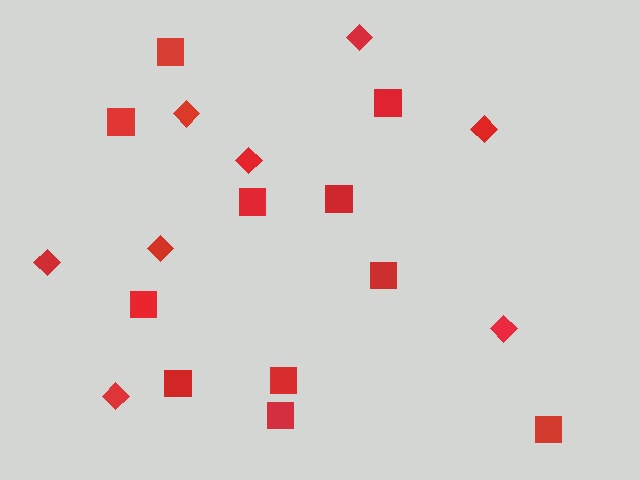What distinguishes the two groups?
There are 2 groups: one group of diamonds (8) and one group of squares (11).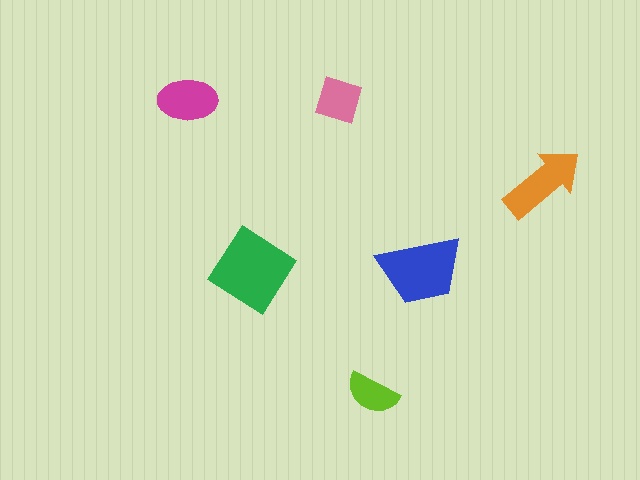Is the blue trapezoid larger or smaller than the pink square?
Larger.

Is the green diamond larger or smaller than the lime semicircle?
Larger.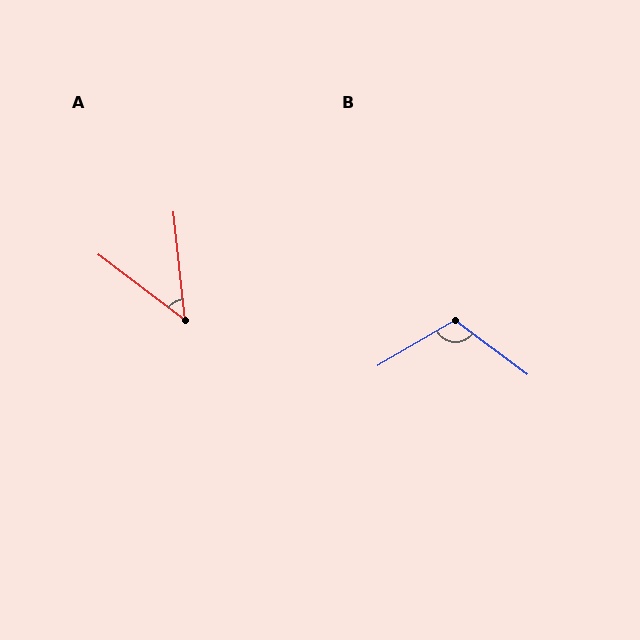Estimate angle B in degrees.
Approximately 113 degrees.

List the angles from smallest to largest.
A (46°), B (113°).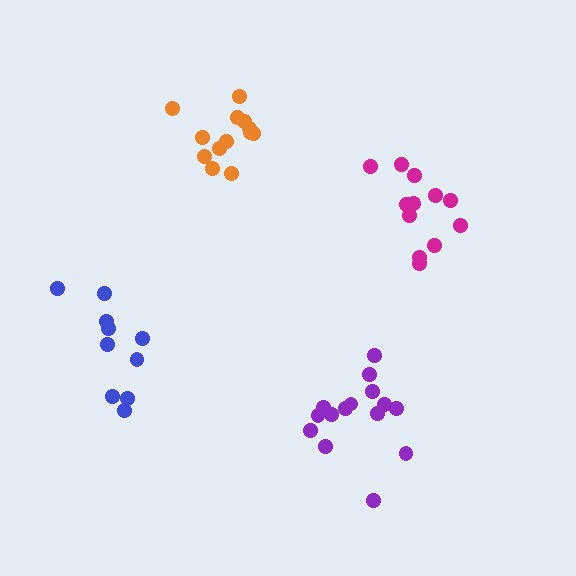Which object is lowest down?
The purple cluster is bottommost.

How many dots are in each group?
Group 1: 15 dots, Group 2: 12 dots, Group 3: 13 dots, Group 4: 10 dots (50 total).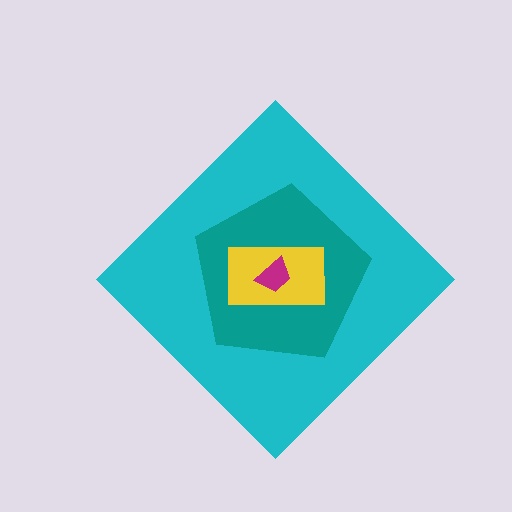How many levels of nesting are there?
4.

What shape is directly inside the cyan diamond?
The teal pentagon.